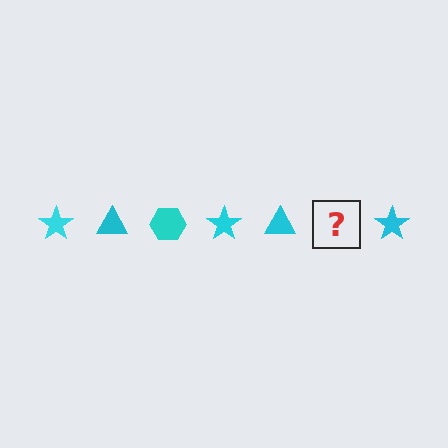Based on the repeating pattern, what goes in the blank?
The blank should be a cyan hexagon.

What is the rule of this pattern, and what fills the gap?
The rule is that the pattern cycles through star, triangle, hexagon shapes in cyan. The gap should be filled with a cyan hexagon.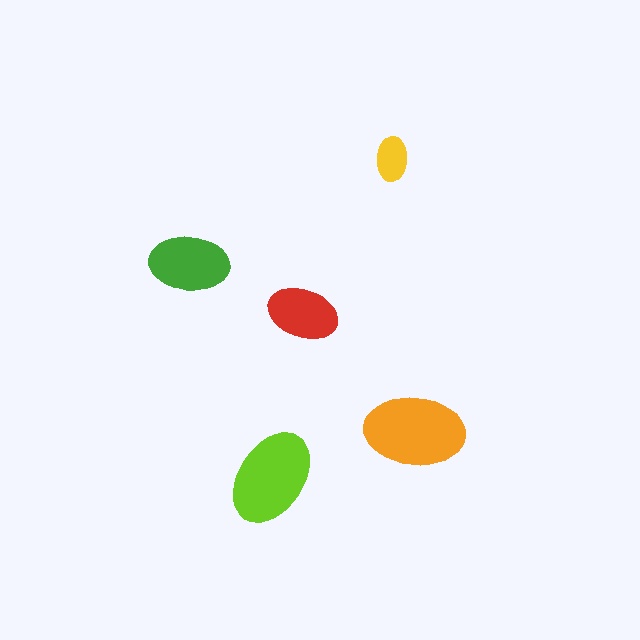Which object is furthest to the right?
The orange ellipse is rightmost.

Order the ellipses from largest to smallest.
the orange one, the lime one, the green one, the red one, the yellow one.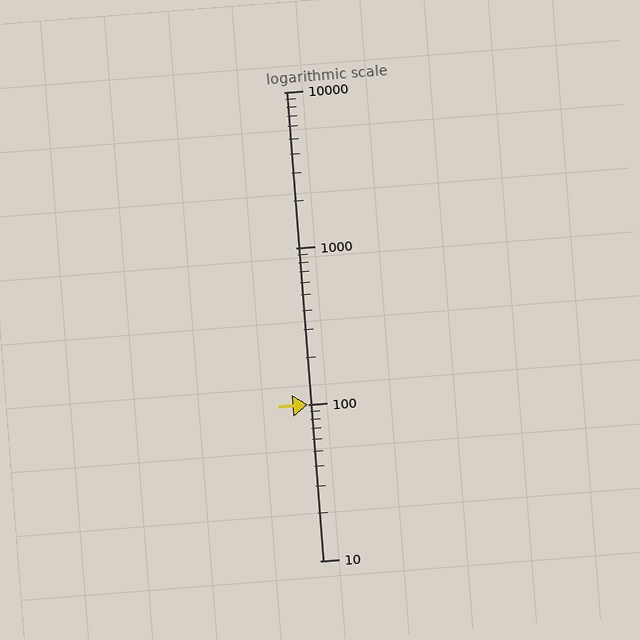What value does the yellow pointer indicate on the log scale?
The pointer indicates approximately 100.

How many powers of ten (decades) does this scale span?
The scale spans 3 decades, from 10 to 10000.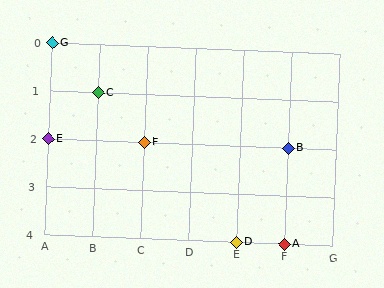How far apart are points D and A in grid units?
Points D and A are 1 column apart.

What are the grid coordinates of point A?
Point A is at grid coordinates (F, 4).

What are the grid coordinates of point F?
Point F is at grid coordinates (C, 2).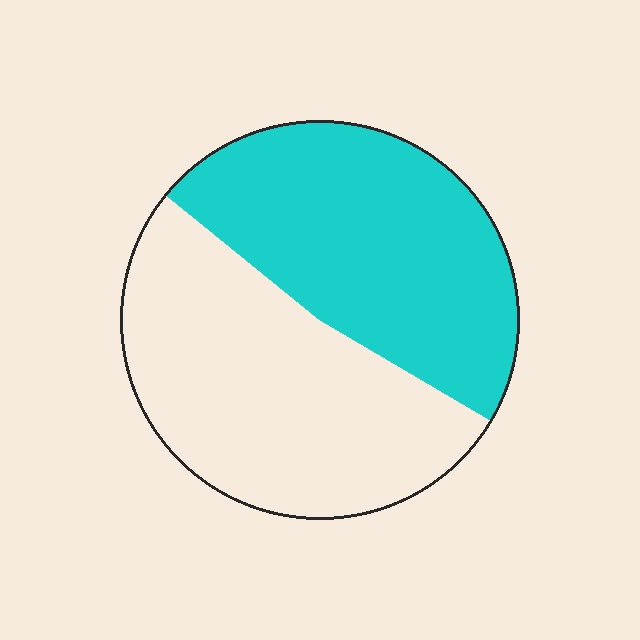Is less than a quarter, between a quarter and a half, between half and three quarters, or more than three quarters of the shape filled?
Between a quarter and a half.